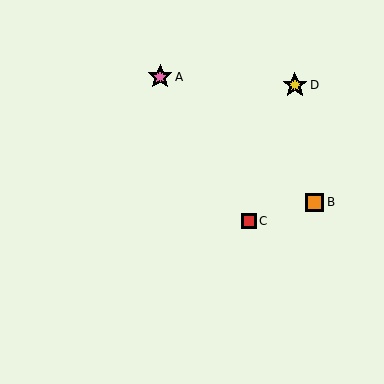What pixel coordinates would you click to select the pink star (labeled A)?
Click at (160, 77) to select the pink star A.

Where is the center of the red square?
The center of the red square is at (249, 221).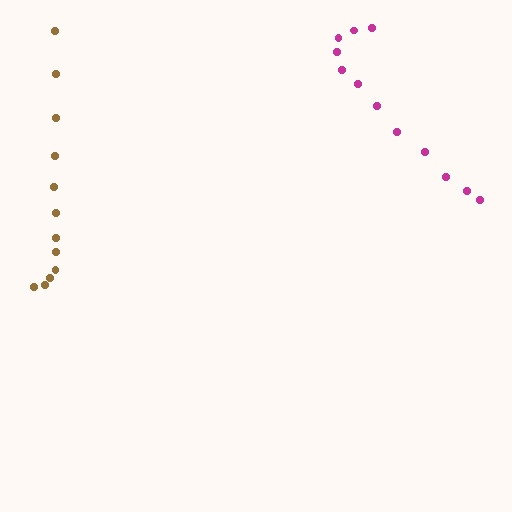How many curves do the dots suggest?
There are 2 distinct paths.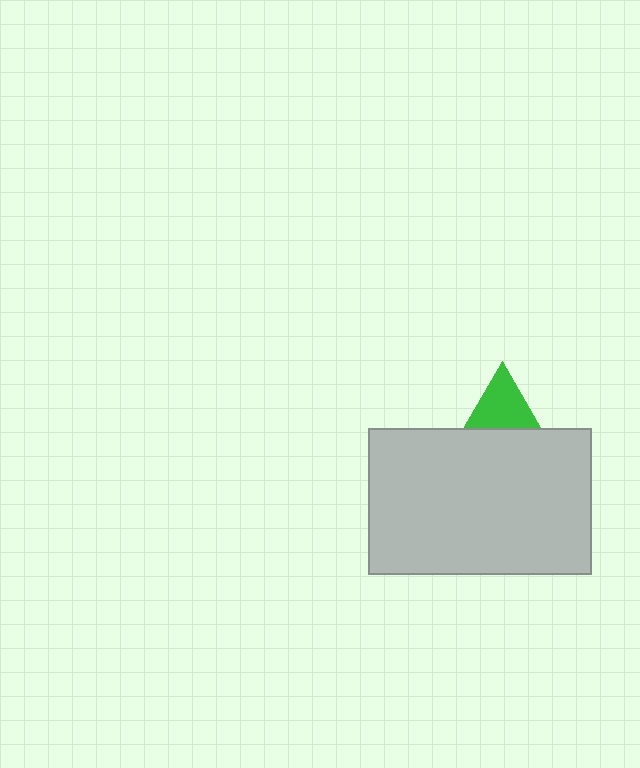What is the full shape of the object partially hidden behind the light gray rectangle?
The partially hidden object is a green triangle.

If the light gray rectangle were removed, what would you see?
You would see the complete green triangle.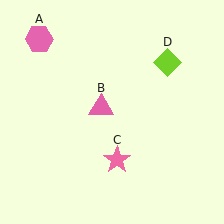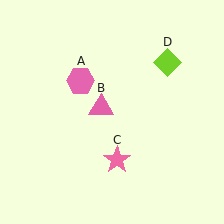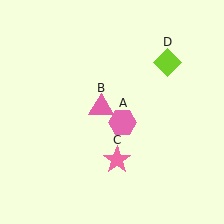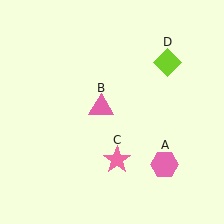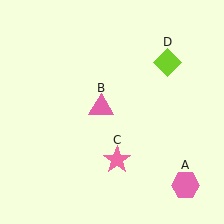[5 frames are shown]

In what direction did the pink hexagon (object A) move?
The pink hexagon (object A) moved down and to the right.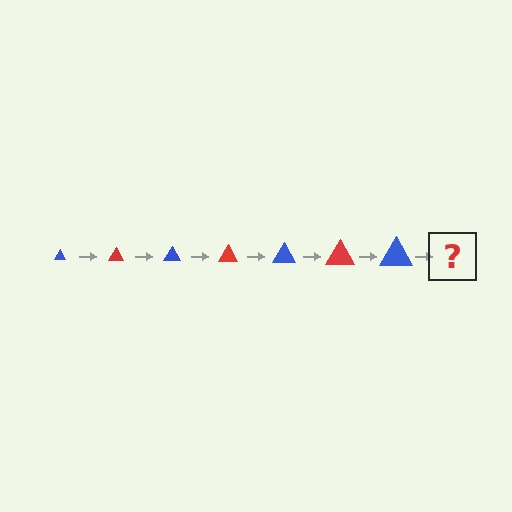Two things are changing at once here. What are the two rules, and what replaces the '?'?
The two rules are that the triangle grows larger each step and the color cycles through blue and red. The '?' should be a red triangle, larger than the previous one.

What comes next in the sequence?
The next element should be a red triangle, larger than the previous one.